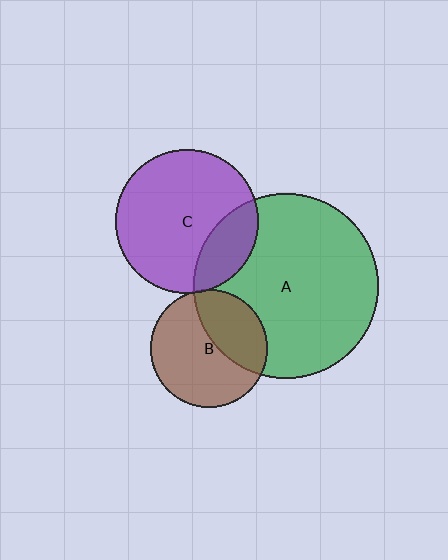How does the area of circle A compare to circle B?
Approximately 2.5 times.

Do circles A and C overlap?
Yes.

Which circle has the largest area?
Circle A (green).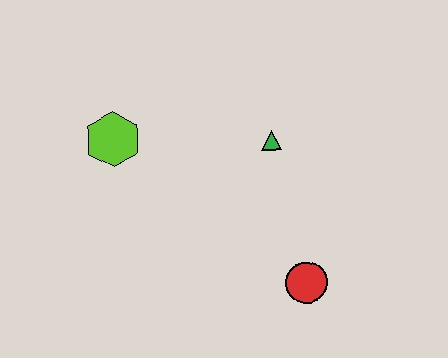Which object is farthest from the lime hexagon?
The red circle is farthest from the lime hexagon.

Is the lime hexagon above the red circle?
Yes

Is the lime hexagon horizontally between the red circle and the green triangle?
No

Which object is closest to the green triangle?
The red circle is closest to the green triangle.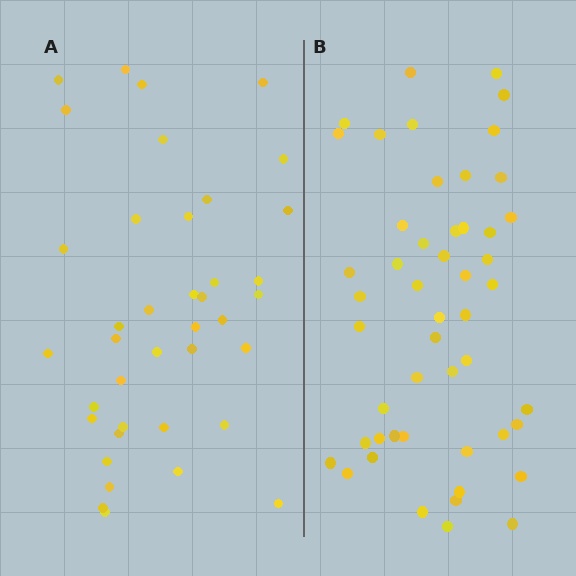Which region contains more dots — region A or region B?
Region B (the right region) has more dots.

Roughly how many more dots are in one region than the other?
Region B has roughly 12 or so more dots than region A.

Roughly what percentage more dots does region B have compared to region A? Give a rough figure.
About 30% more.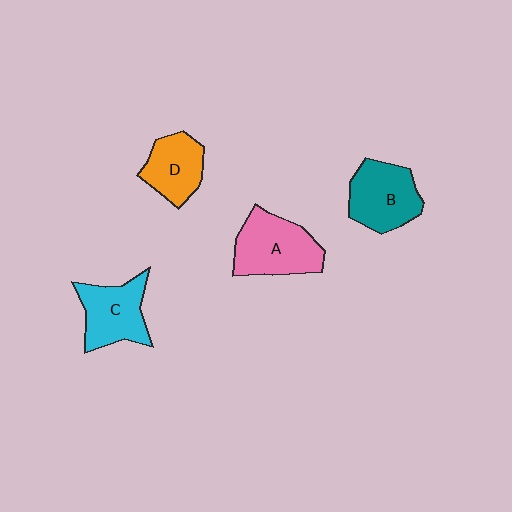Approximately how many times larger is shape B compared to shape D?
Approximately 1.2 times.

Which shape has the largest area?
Shape A (pink).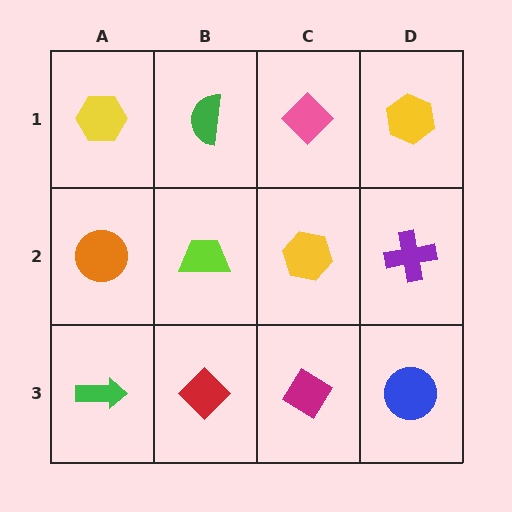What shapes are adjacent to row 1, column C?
A yellow hexagon (row 2, column C), a green semicircle (row 1, column B), a yellow hexagon (row 1, column D).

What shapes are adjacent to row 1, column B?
A lime trapezoid (row 2, column B), a yellow hexagon (row 1, column A), a pink diamond (row 1, column C).